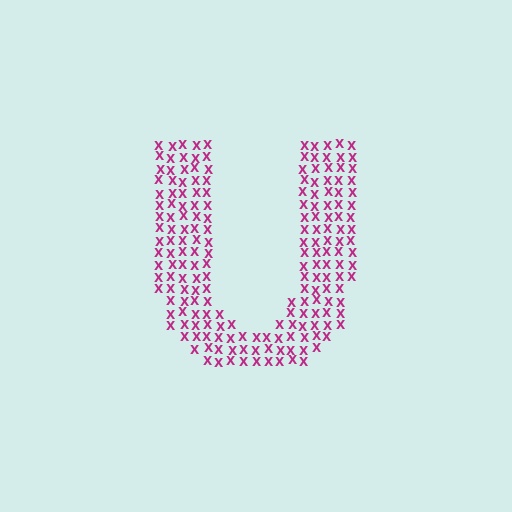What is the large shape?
The large shape is the letter U.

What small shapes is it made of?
It is made of small letter X's.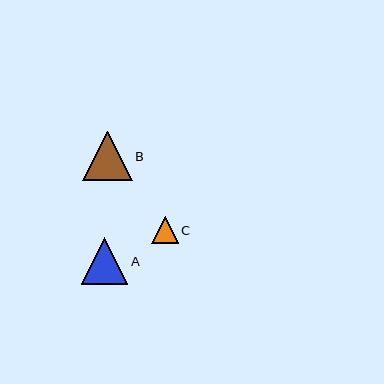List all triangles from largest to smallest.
From largest to smallest: B, A, C.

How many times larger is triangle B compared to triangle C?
Triangle B is approximately 1.8 times the size of triangle C.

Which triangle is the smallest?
Triangle C is the smallest with a size of approximately 27 pixels.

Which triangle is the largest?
Triangle B is the largest with a size of approximately 49 pixels.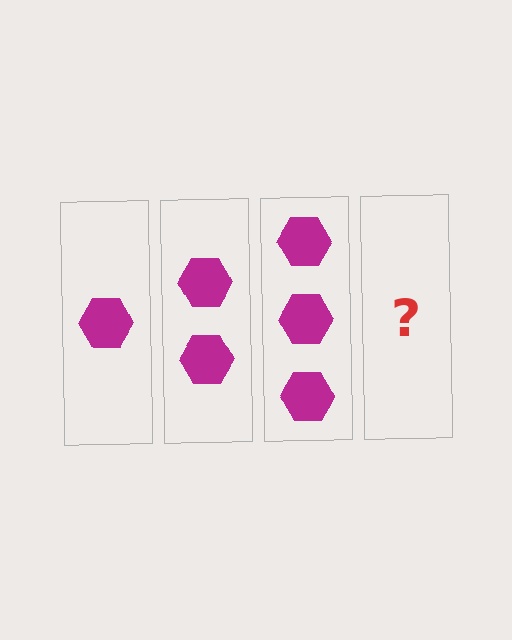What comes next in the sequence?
The next element should be 4 hexagons.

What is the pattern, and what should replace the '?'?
The pattern is that each step adds one more hexagon. The '?' should be 4 hexagons.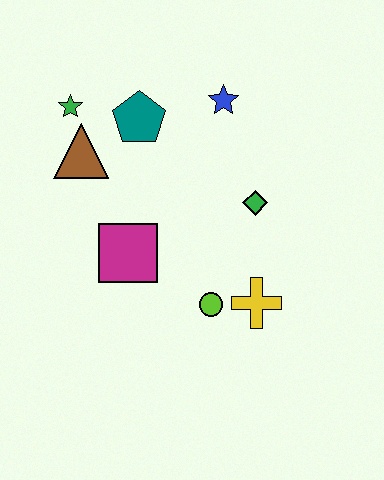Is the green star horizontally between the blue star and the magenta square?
No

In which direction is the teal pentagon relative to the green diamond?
The teal pentagon is to the left of the green diamond.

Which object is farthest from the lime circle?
The green star is farthest from the lime circle.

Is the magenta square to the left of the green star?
No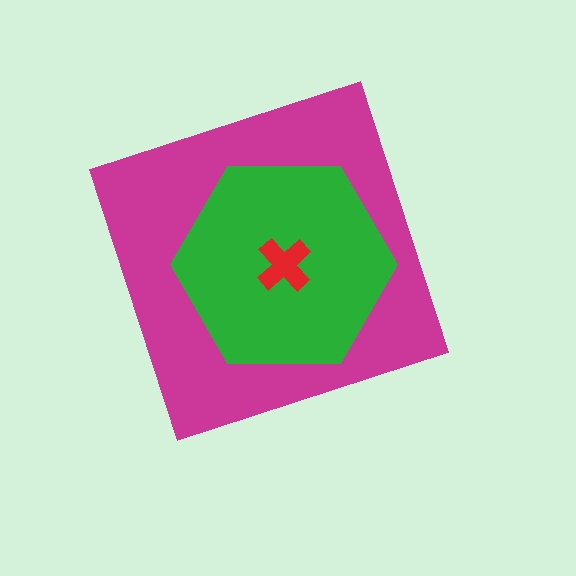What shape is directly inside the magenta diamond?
The green hexagon.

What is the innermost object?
The red cross.